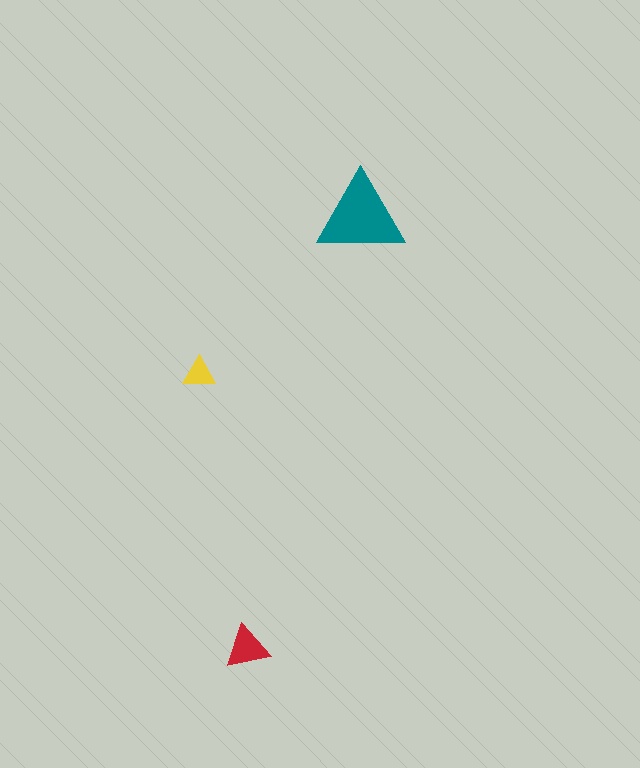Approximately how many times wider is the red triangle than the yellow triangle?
About 1.5 times wider.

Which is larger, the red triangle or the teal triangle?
The teal one.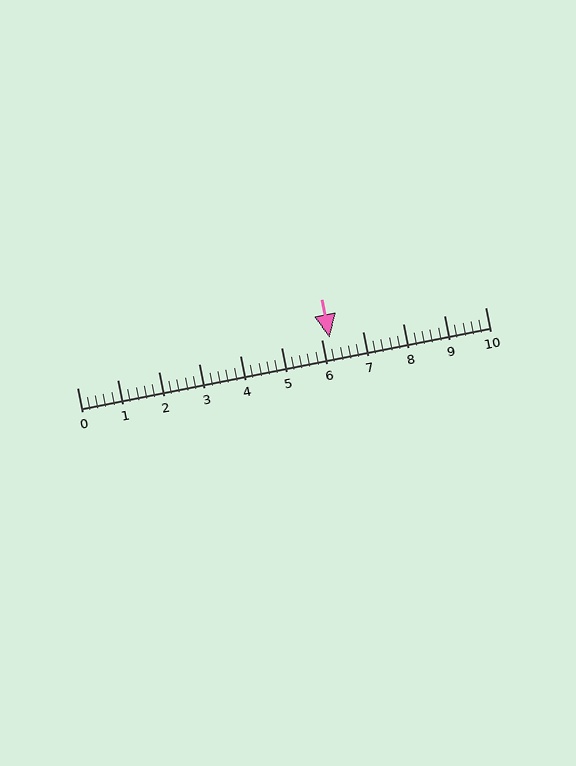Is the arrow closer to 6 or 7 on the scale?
The arrow is closer to 6.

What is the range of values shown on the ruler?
The ruler shows values from 0 to 10.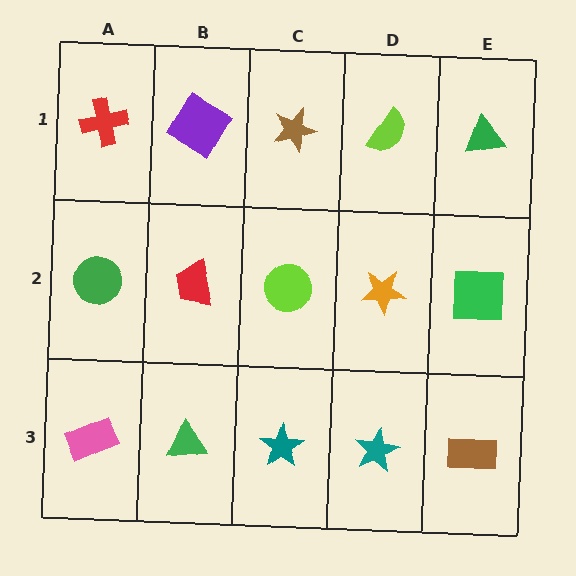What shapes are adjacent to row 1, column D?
An orange star (row 2, column D), a brown star (row 1, column C), a green triangle (row 1, column E).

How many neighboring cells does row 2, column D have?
4.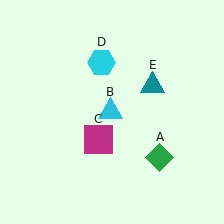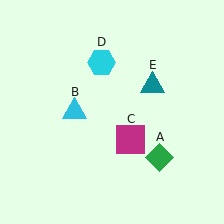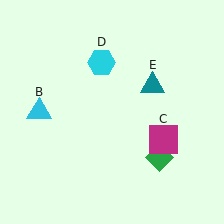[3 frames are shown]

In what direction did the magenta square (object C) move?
The magenta square (object C) moved right.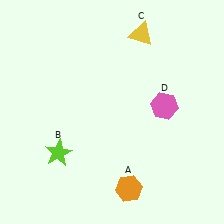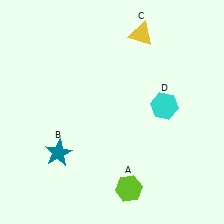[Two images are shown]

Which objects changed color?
A changed from orange to lime. B changed from lime to teal. D changed from pink to cyan.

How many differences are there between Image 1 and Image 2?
There are 3 differences between the two images.